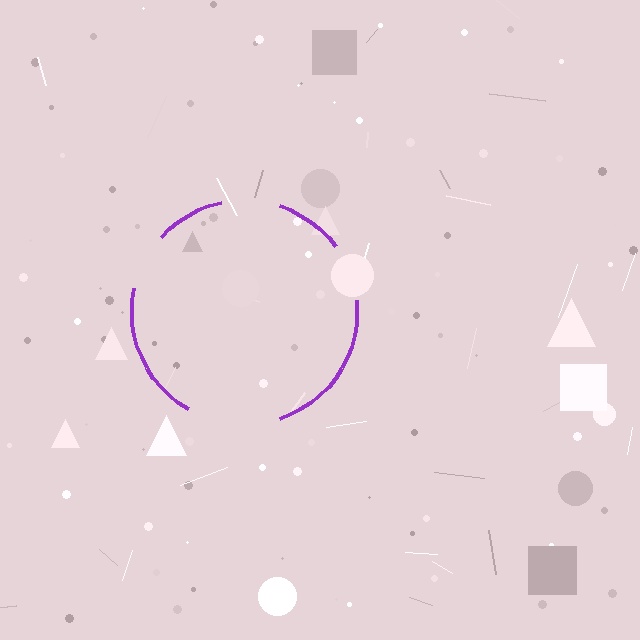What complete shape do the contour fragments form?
The contour fragments form a circle.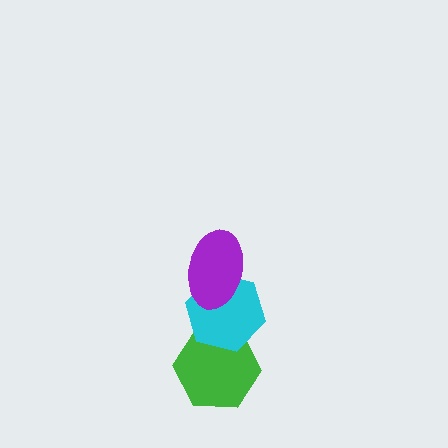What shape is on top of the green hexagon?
The cyan hexagon is on top of the green hexagon.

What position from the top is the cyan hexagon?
The cyan hexagon is 2nd from the top.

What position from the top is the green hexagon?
The green hexagon is 3rd from the top.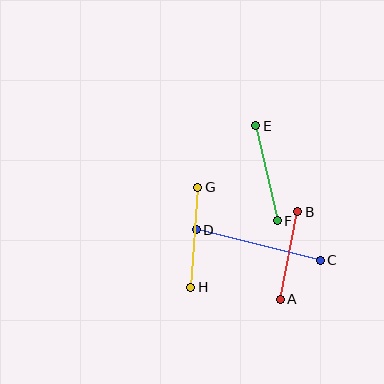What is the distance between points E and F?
The distance is approximately 97 pixels.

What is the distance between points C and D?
The distance is approximately 128 pixels.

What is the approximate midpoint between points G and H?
The midpoint is at approximately (194, 237) pixels.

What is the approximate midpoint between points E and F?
The midpoint is at approximately (266, 173) pixels.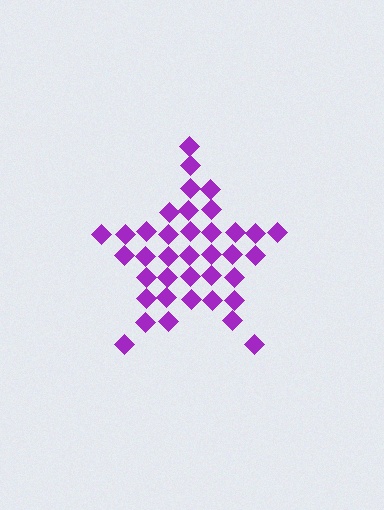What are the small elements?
The small elements are diamonds.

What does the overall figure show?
The overall figure shows a star.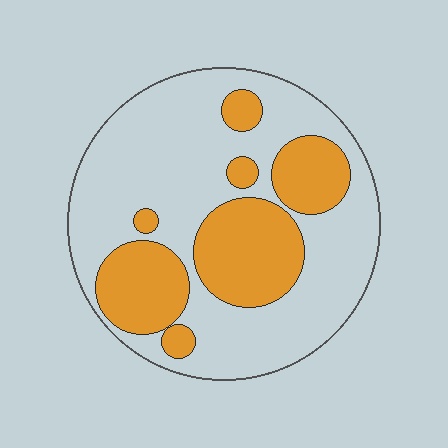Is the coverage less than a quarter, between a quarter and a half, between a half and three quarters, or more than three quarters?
Between a quarter and a half.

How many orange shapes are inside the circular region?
7.